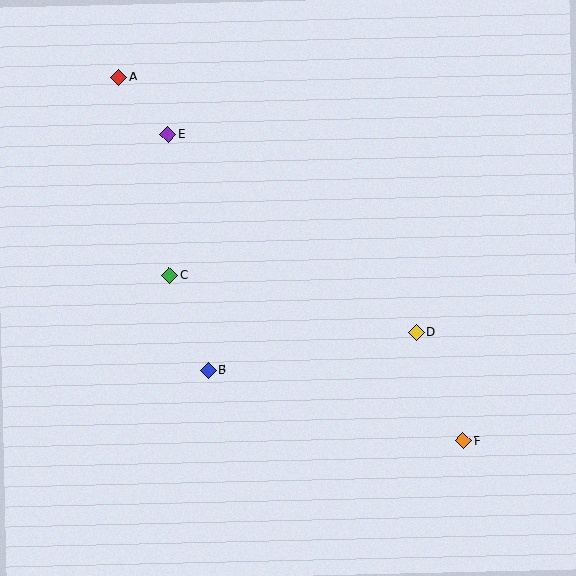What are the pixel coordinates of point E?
Point E is at (168, 134).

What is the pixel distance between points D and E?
The distance between D and E is 317 pixels.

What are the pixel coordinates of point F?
Point F is at (463, 441).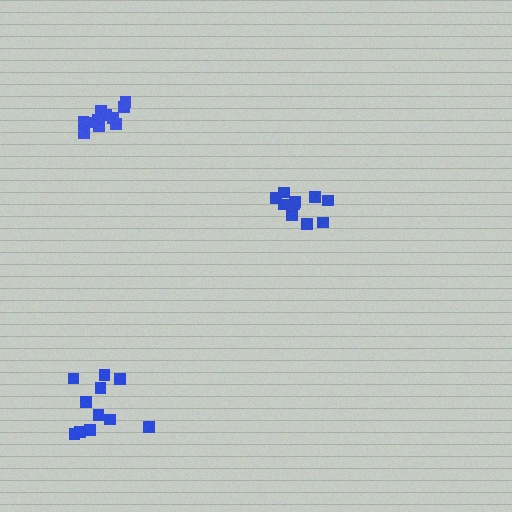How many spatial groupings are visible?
There are 3 spatial groupings.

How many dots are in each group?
Group 1: 10 dots, Group 2: 11 dots, Group 3: 12 dots (33 total).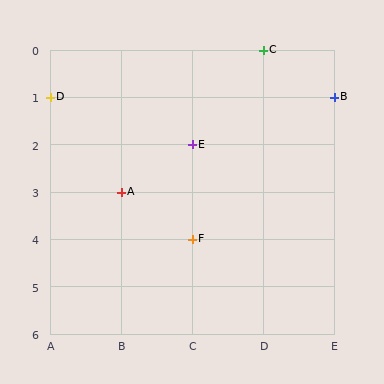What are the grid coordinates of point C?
Point C is at grid coordinates (D, 0).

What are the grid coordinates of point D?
Point D is at grid coordinates (A, 1).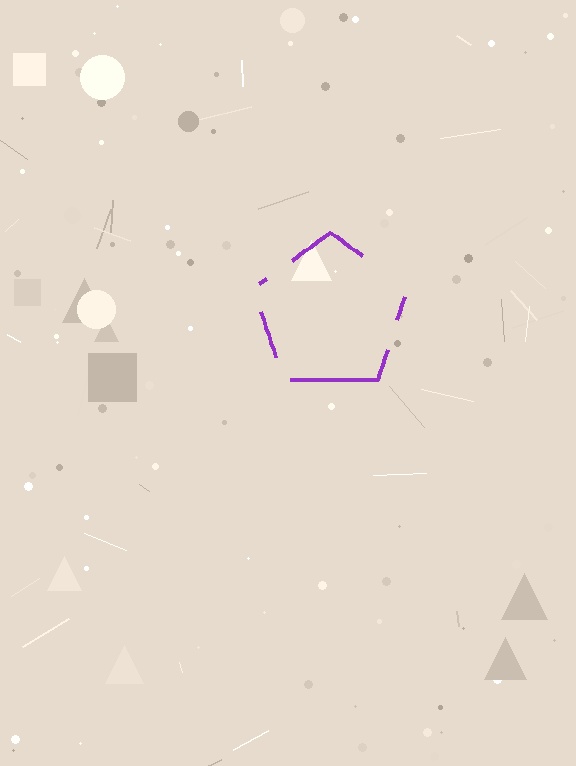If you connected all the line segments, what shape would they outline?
They would outline a pentagon.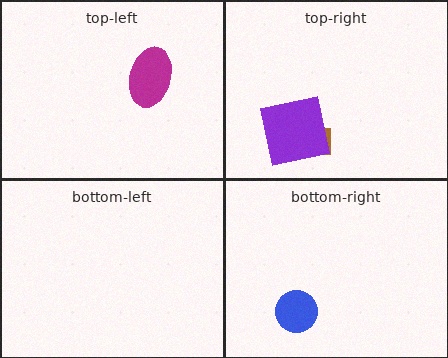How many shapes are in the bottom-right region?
1.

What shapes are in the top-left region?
The magenta ellipse.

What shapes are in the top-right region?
The brown rectangle, the purple square.